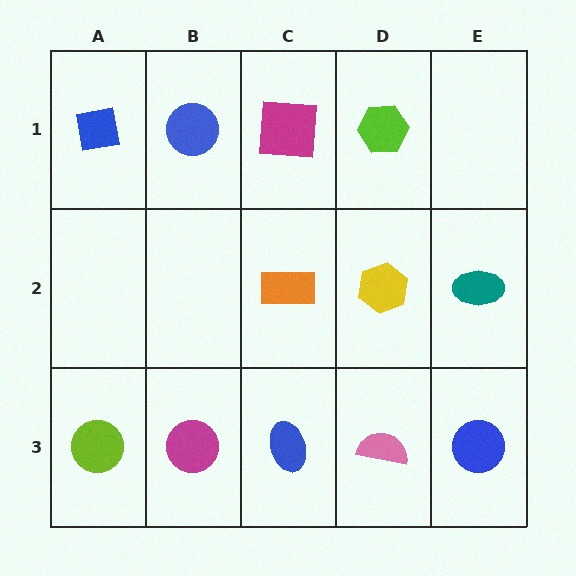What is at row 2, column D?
A yellow hexagon.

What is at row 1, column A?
A blue square.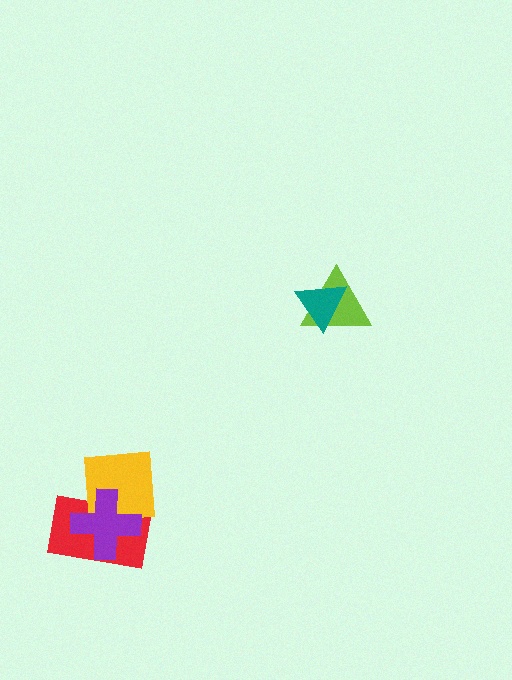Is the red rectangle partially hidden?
Yes, it is partially covered by another shape.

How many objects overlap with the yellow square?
2 objects overlap with the yellow square.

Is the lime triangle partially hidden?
Yes, it is partially covered by another shape.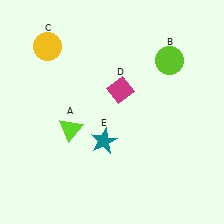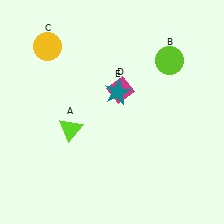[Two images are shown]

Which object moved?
The teal star (E) moved up.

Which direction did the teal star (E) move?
The teal star (E) moved up.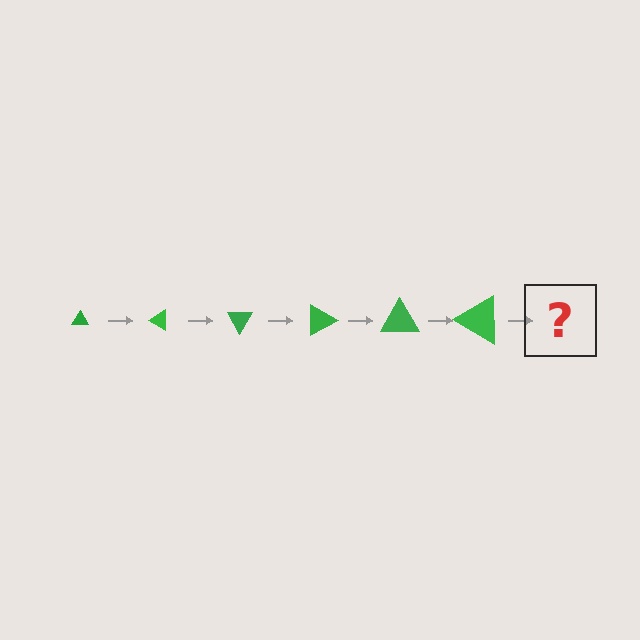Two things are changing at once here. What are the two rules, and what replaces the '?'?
The two rules are that the triangle grows larger each step and it rotates 30 degrees each step. The '?' should be a triangle, larger than the previous one and rotated 180 degrees from the start.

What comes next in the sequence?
The next element should be a triangle, larger than the previous one and rotated 180 degrees from the start.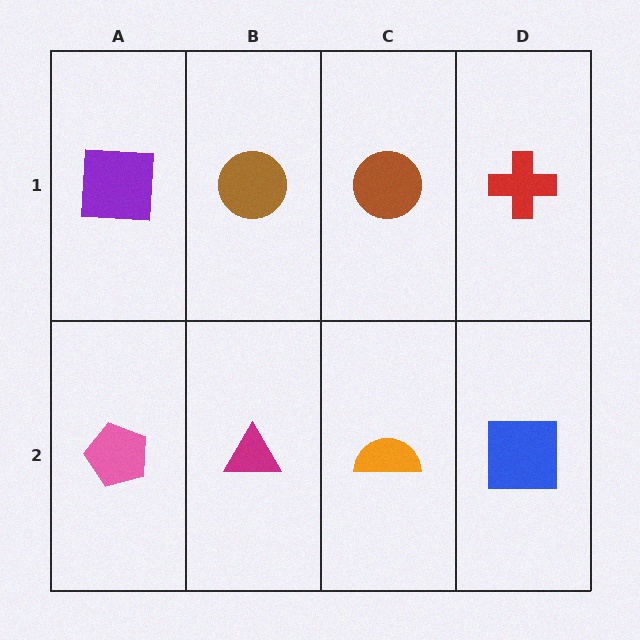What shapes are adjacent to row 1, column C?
An orange semicircle (row 2, column C), a brown circle (row 1, column B), a red cross (row 1, column D).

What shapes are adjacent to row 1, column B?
A magenta triangle (row 2, column B), a purple square (row 1, column A), a brown circle (row 1, column C).